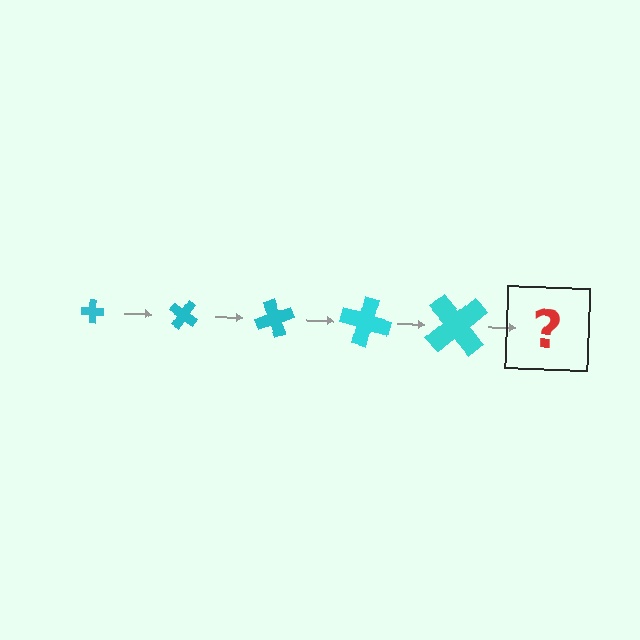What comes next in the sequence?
The next element should be a cross, larger than the previous one and rotated 175 degrees from the start.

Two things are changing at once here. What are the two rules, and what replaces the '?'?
The two rules are that the cross grows larger each step and it rotates 35 degrees each step. The '?' should be a cross, larger than the previous one and rotated 175 degrees from the start.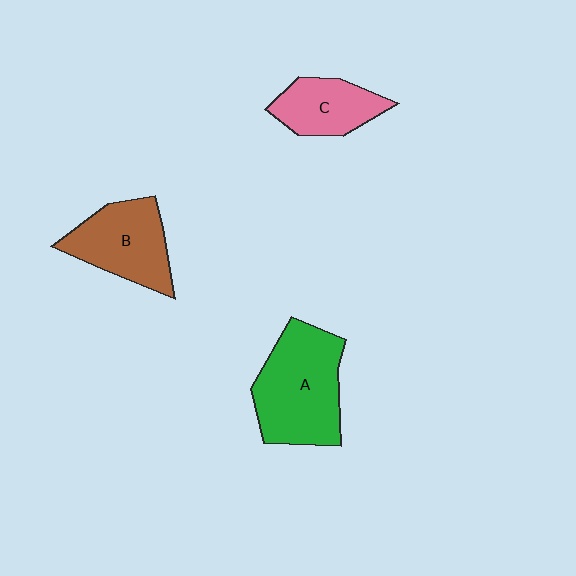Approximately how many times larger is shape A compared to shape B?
Approximately 1.3 times.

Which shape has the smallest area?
Shape C (pink).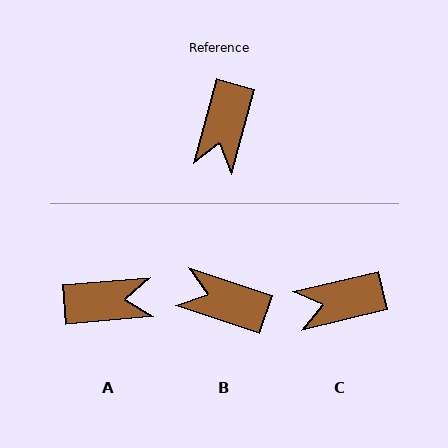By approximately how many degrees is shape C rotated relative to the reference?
Approximately 61 degrees clockwise.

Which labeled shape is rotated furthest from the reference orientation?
A, about 110 degrees away.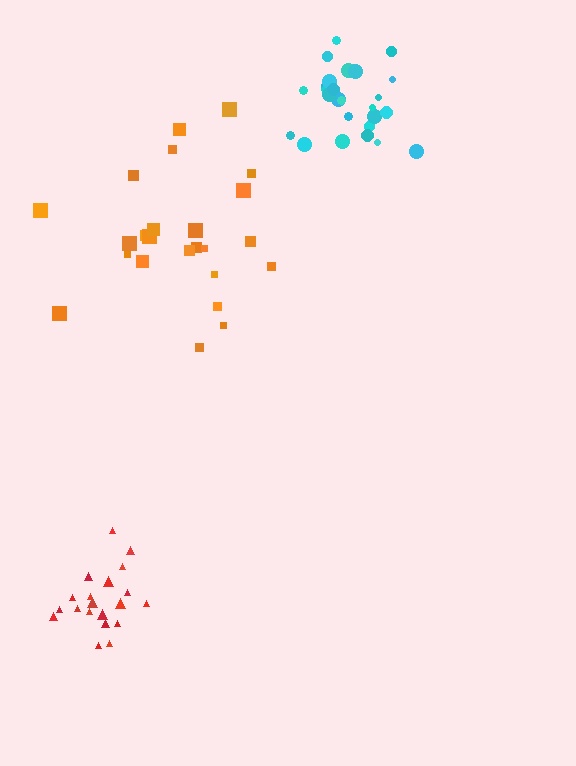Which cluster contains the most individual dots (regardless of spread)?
Cyan (26).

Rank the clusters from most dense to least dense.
cyan, red, orange.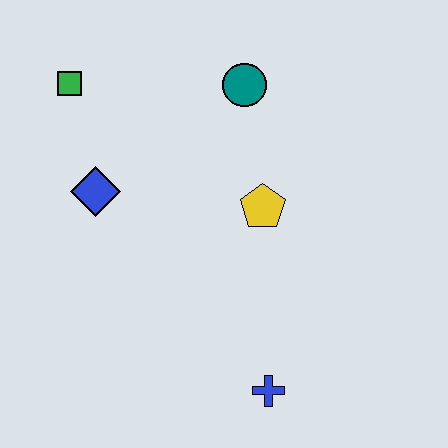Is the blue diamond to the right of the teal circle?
No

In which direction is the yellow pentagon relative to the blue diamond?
The yellow pentagon is to the right of the blue diamond.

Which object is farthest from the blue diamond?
The blue cross is farthest from the blue diamond.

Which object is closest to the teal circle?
The yellow pentagon is closest to the teal circle.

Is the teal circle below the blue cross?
No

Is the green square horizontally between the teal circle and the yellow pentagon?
No